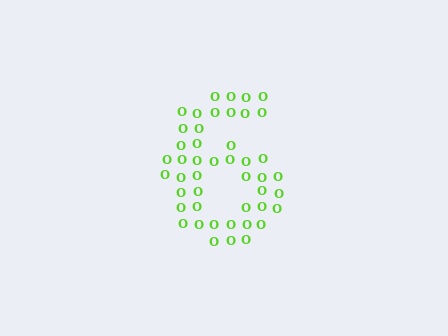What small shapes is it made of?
It is made of small letter O's.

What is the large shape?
The large shape is the digit 6.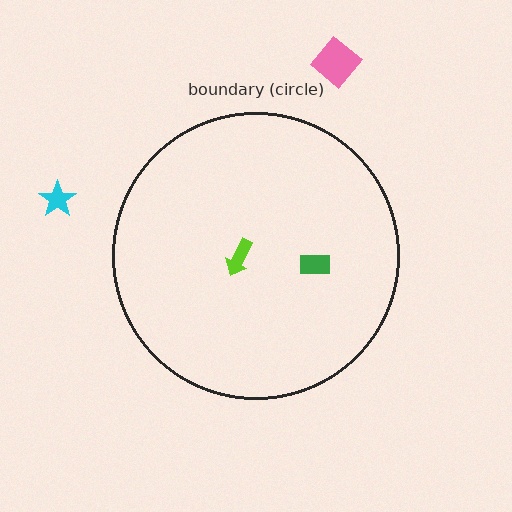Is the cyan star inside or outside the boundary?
Outside.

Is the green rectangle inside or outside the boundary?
Inside.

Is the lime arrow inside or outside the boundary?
Inside.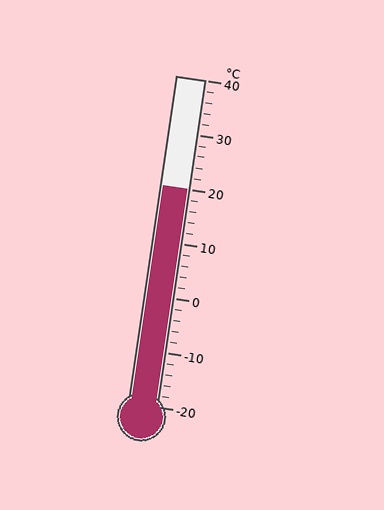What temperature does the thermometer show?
The thermometer shows approximately 20°C.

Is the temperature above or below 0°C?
The temperature is above 0°C.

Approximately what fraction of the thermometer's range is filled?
The thermometer is filled to approximately 65% of its range.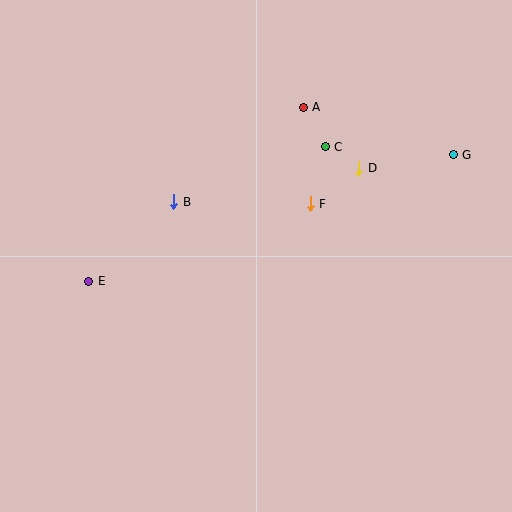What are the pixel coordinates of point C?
Point C is at (325, 147).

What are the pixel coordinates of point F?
Point F is at (310, 204).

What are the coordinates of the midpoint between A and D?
The midpoint between A and D is at (331, 138).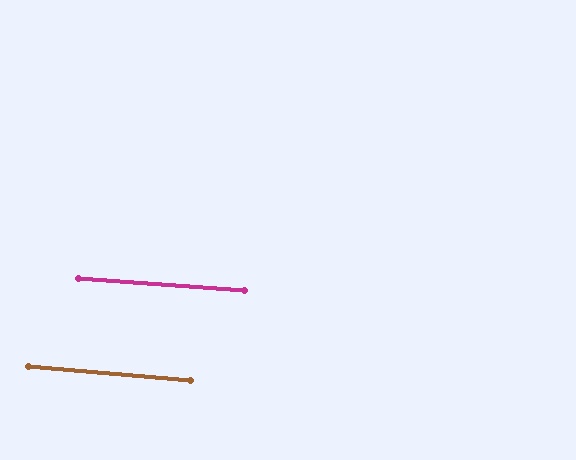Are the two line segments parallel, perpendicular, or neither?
Parallel — their directions differ by only 1.1°.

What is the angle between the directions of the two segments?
Approximately 1 degree.